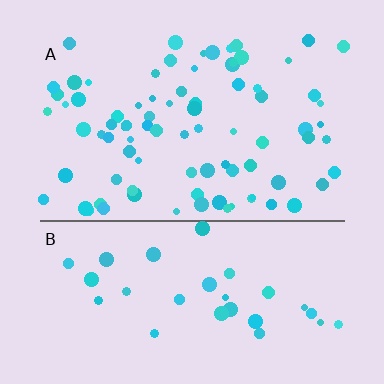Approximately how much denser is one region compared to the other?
Approximately 2.6× — region A over region B.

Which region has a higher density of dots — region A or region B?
A (the top).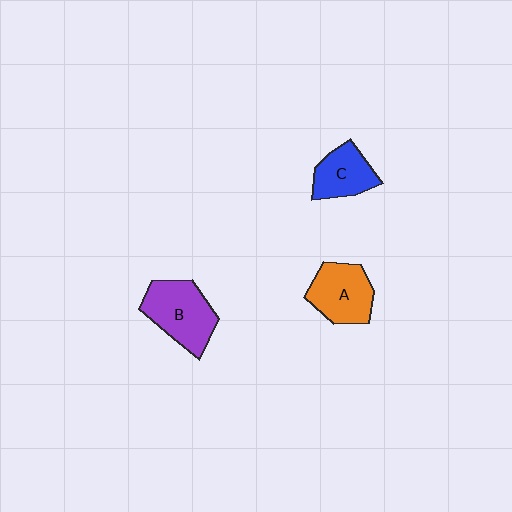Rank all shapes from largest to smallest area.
From largest to smallest: B (purple), A (orange), C (blue).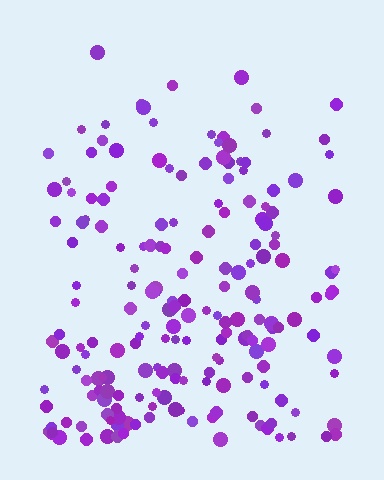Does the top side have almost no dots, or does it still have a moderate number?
Still a moderate number, just noticeably fewer than the bottom.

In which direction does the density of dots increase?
From top to bottom, with the bottom side densest.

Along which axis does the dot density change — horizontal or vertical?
Vertical.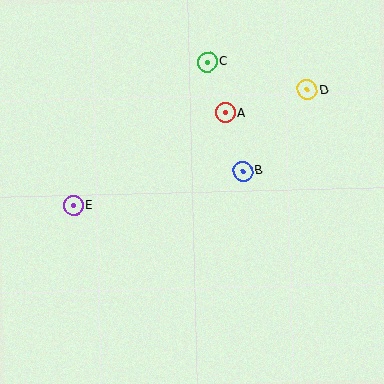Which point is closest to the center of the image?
Point B at (243, 171) is closest to the center.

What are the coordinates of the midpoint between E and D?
The midpoint between E and D is at (190, 147).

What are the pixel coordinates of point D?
Point D is at (307, 90).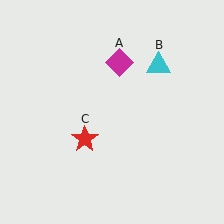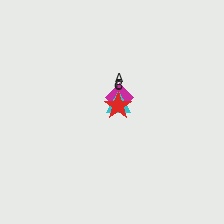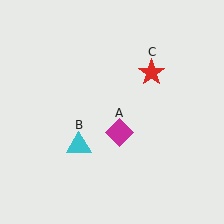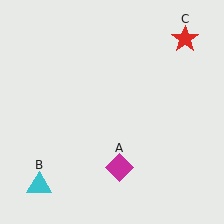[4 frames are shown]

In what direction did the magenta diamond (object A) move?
The magenta diamond (object A) moved down.